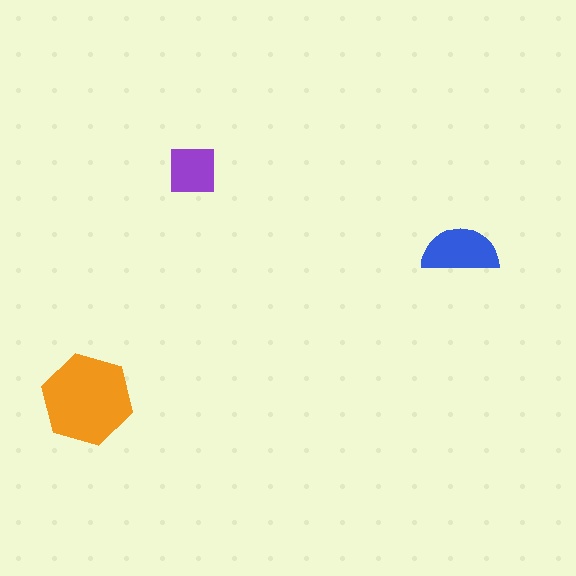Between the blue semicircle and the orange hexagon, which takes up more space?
The orange hexagon.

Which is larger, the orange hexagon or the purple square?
The orange hexagon.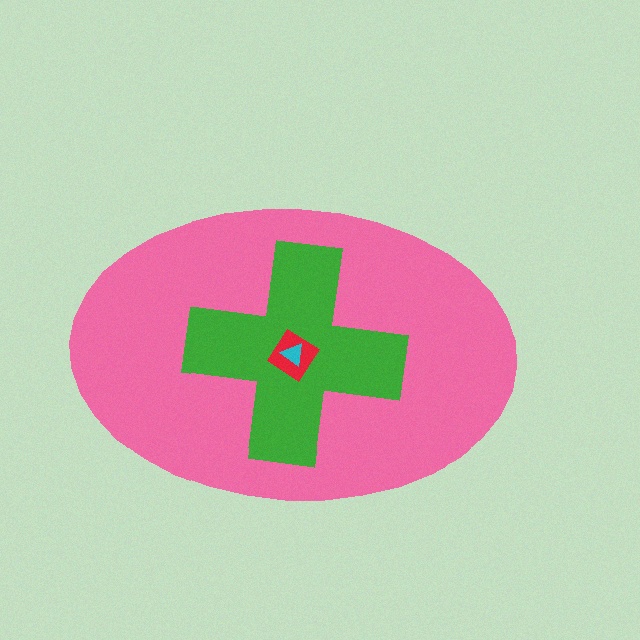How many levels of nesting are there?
4.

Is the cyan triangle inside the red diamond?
Yes.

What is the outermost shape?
The pink ellipse.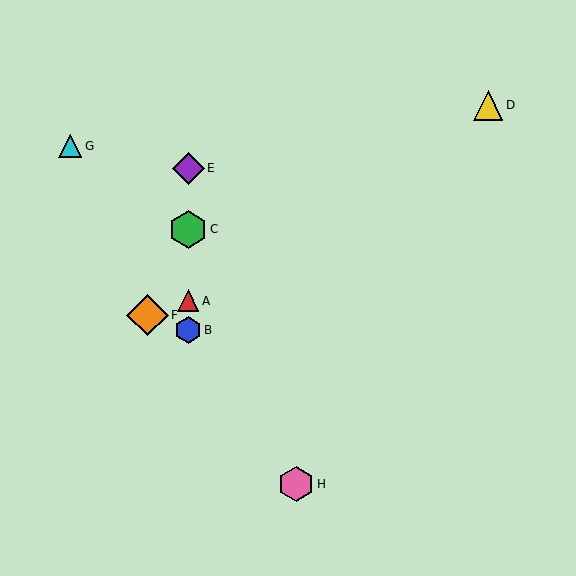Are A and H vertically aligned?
No, A is at x≈188 and H is at x≈296.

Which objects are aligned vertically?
Objects A, B, C, E are aligned vertically.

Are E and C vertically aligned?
Yes, both are at x≈188.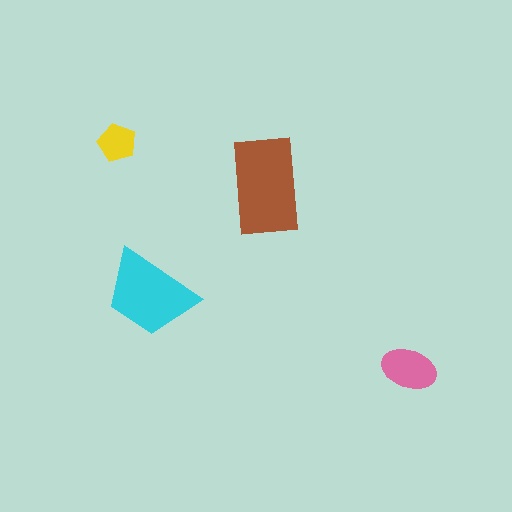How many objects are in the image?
There are 4 objects in the image.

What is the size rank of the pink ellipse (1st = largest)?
3rd.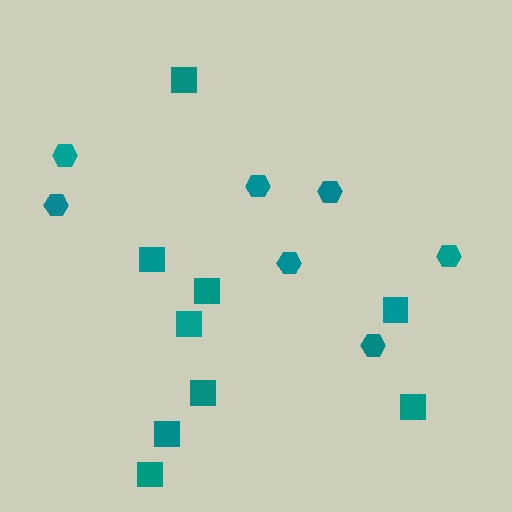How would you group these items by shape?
There are 2 groups: one group of hexagons (7) and one group of squares (9).